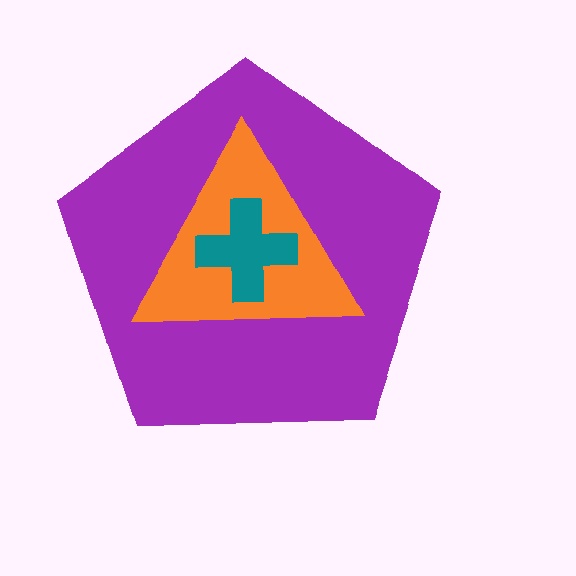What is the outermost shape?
The purple pentagon.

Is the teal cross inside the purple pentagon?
Yes.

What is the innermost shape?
The teal cross.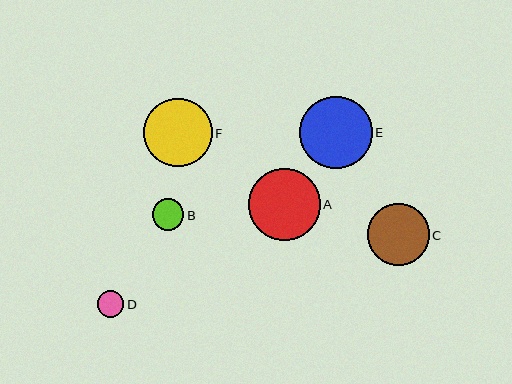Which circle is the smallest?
Circle D is the smallest with a size of approximately 27 pixels.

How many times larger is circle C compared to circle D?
Circle C is approximately 2.3 times the size of circle D.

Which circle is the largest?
Circle E is the largest with a size of approximately 73 pixels.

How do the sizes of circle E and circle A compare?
Circle E and circle A are approximately the same size.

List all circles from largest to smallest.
From largest to smallest: E, A, F, C, B, D.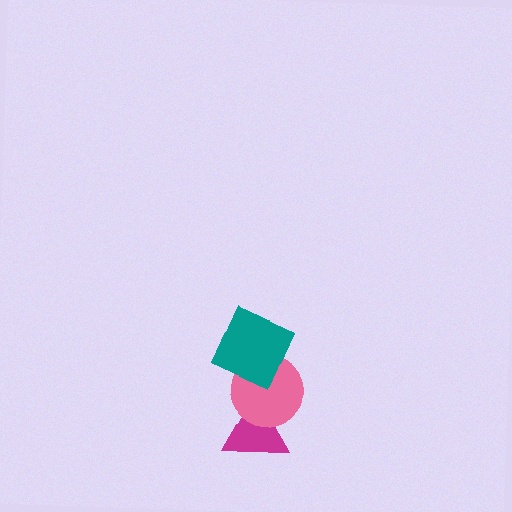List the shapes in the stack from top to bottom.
From top to bottom: the teal square, the pink circle, the magenta triangle.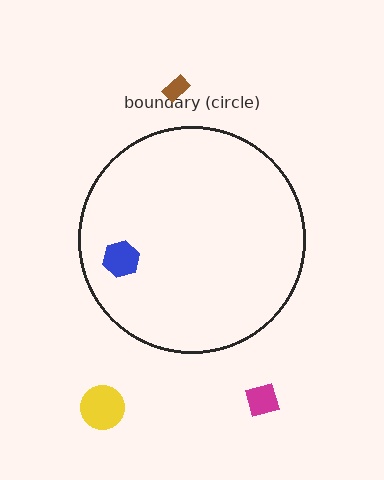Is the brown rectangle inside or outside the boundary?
Outside.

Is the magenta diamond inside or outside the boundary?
Outside.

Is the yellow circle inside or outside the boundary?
Outside.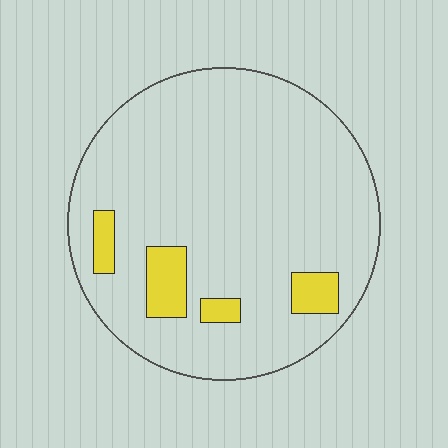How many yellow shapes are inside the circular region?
4.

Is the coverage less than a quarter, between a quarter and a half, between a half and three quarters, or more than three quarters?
Less than a quarter.